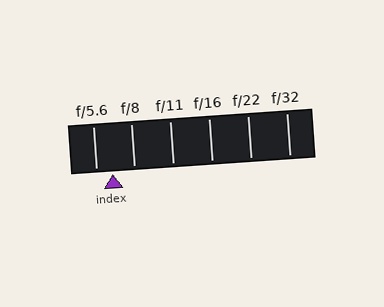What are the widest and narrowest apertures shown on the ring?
The widest aperture shown is f/5.6 and the narrowest is f/32.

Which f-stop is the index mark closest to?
The index mark is closest to f/5.6.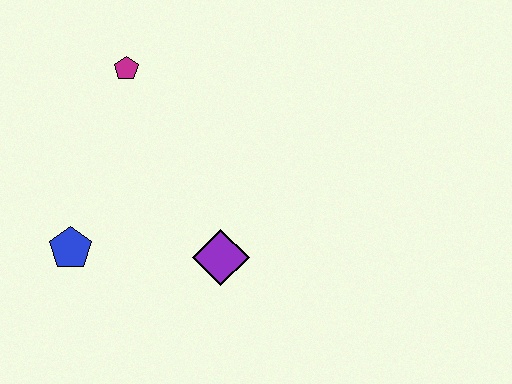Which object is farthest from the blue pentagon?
The magenta pentagon is farthest from the blue pentagon.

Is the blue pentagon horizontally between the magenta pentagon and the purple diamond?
No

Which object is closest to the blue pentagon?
The purple diamond is closest to the blue pentagon.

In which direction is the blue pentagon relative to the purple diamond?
The blue pentagon is to the left of the purple diamond.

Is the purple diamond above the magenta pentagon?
No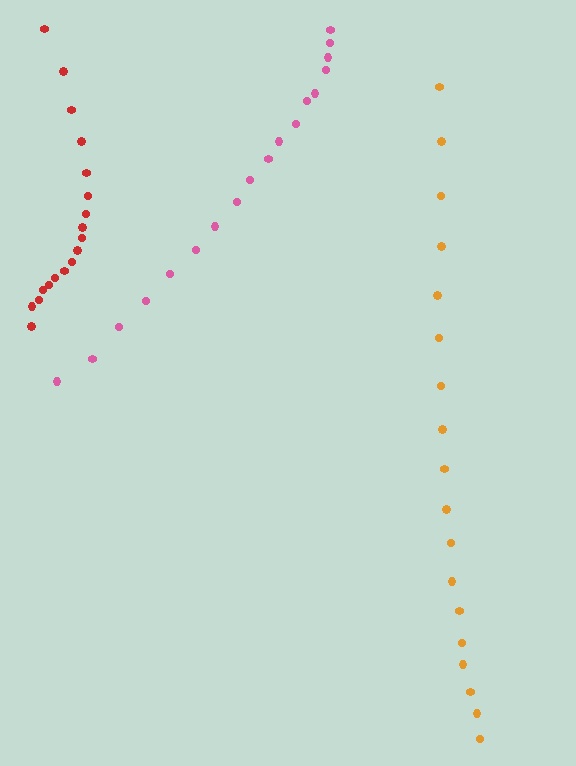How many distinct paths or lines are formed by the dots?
There are 3 distinct paths.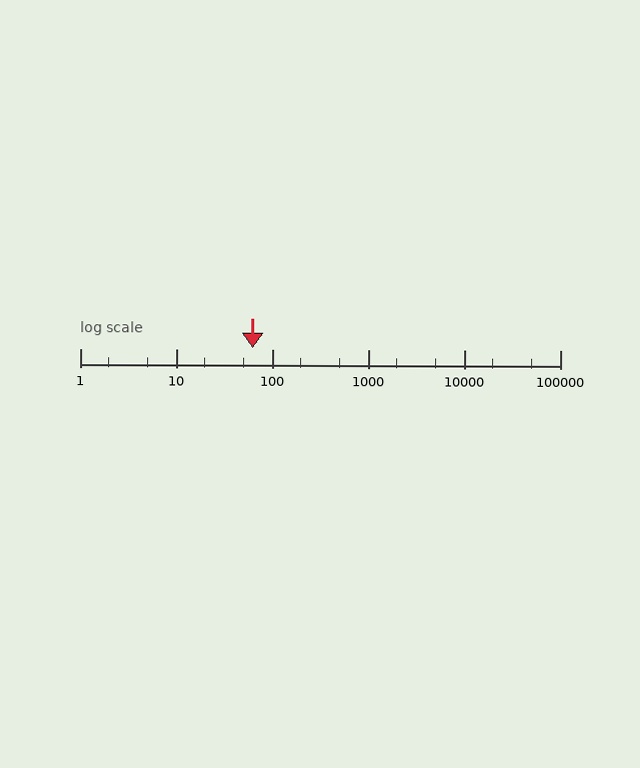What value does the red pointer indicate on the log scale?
The pointer indicates approximately 62.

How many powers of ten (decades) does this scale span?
The scale spans 5 decades, from 1 to 100000.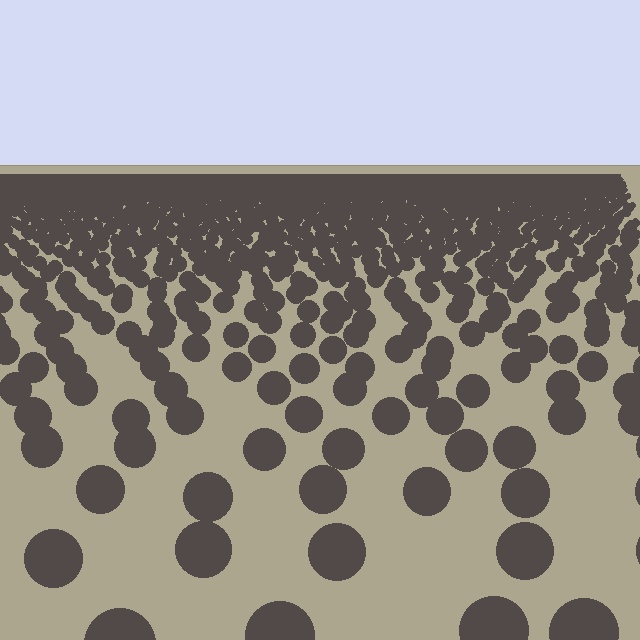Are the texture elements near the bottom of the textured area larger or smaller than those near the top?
Larger. Near the bottom, elements are closer to the viewer and appear at a bigger on-screen size.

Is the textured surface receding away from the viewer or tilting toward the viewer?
The surface is receding away from the viewer. Texture elements get smaller and denser toward the top.